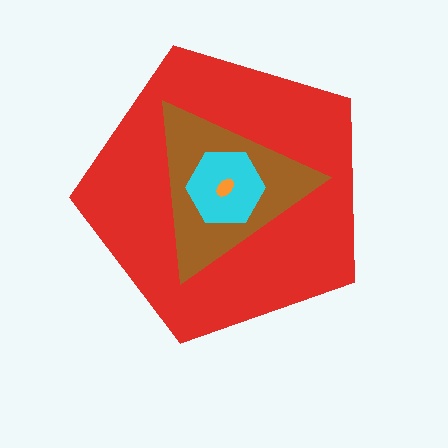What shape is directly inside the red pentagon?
The brown triangle.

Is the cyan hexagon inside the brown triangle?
Yes.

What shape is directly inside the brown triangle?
The cyan hexagon.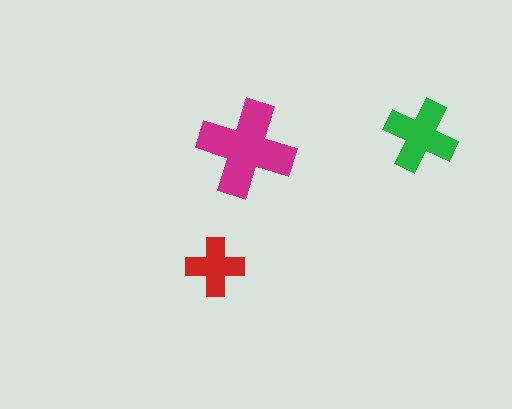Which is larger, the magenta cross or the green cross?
The magenta one.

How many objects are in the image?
There are 3 objects in the image.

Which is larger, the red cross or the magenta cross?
The magenta one.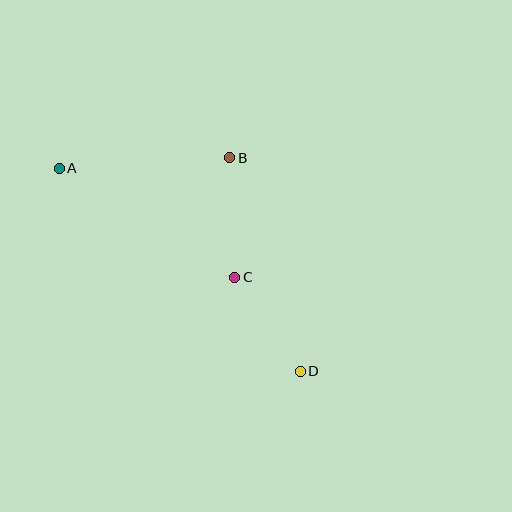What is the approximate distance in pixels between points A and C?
The distance between A and C is approximately 206 pixels.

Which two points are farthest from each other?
Points A and D are farthest from each other.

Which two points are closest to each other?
Points C and D are closest to each other.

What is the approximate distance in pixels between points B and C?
The distance between B and C is approximately 119 pixels.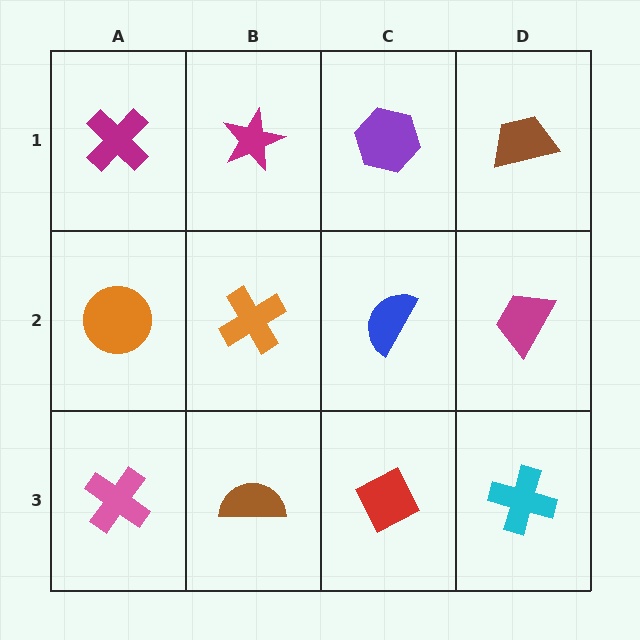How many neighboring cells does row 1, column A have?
2.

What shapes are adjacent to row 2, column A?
A magenta cross (row 1, column A), a pink cross (row 3, column A), an orange cross (row 2, column B).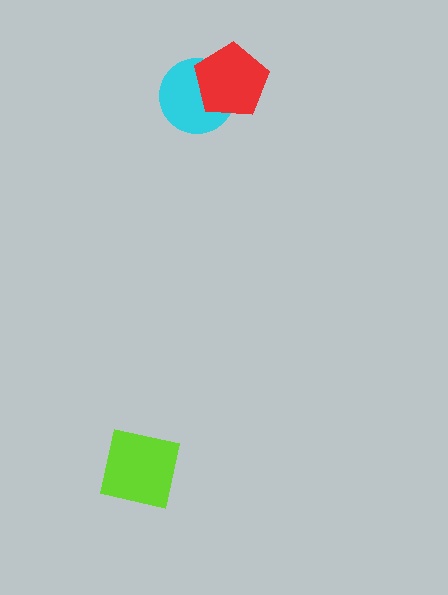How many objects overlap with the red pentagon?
1 object overlaps with the red pentagon.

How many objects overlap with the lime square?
0 objects overlap with the lime square.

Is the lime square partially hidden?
No, no other shape covers it.